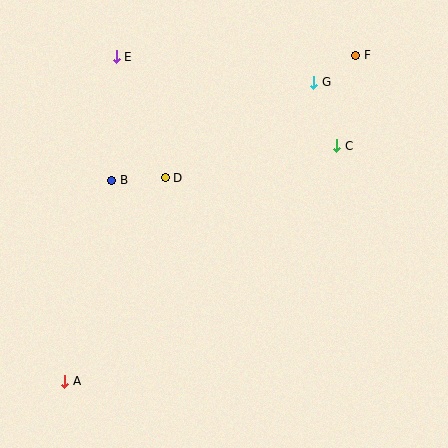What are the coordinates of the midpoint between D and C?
The midpoint between D and C is at (251, 162).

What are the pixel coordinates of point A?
Point A is at (65, 381).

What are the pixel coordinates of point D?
Point D is at (165, 178).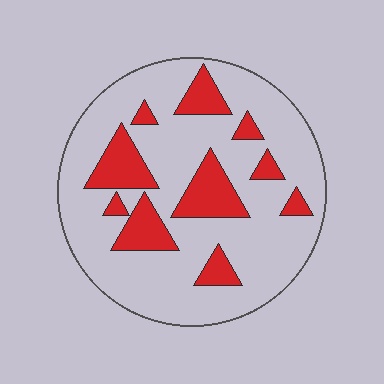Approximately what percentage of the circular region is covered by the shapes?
Approximately 20%.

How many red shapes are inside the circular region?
10.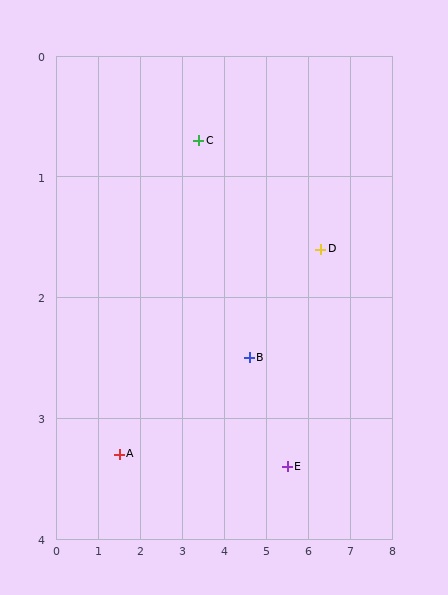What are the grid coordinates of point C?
Point C is at approximately (3.4, 0.7).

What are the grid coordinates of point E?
Point E is at approximately (5.5, 3.4).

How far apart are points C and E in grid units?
Points C and E are about 3.4 grid units apart.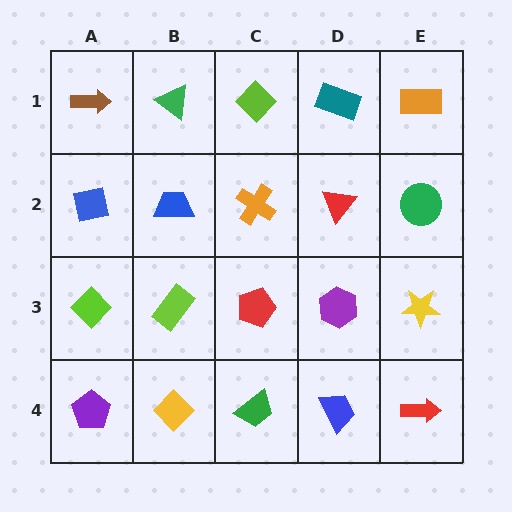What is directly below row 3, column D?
A blue trapezoid.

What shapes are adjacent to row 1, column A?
A blue square (row 2, column A), a green triangle (row 1, column B).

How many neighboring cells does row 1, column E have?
2.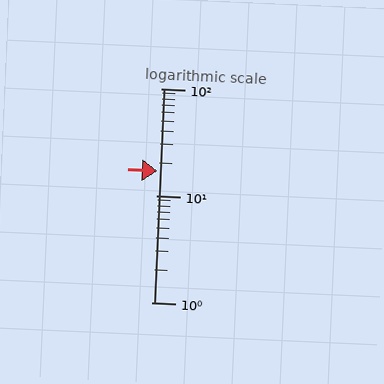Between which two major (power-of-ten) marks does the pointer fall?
The pointer is between 10 and 100.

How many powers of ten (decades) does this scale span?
The scale spans 2 decades, from 1 to 100.